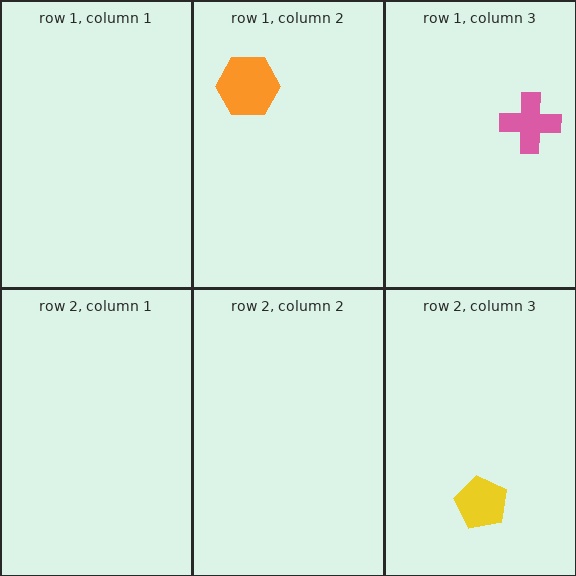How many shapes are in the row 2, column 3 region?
1.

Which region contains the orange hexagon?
The row 1, column 2 region.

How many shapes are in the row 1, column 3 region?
1.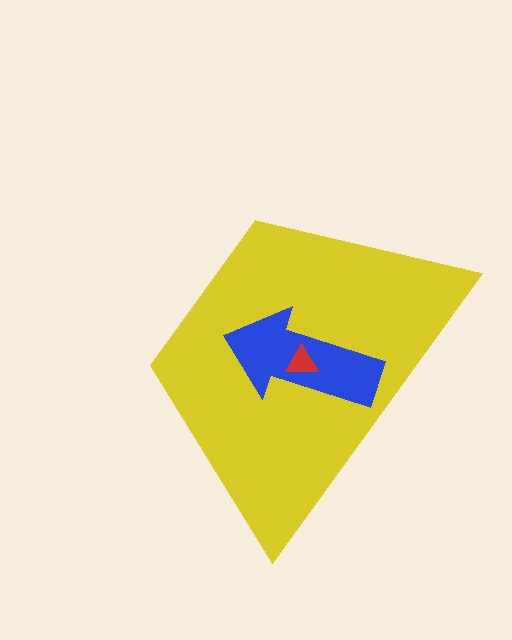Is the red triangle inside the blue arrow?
Yes.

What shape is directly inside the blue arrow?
The red triangle.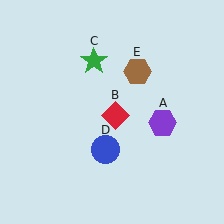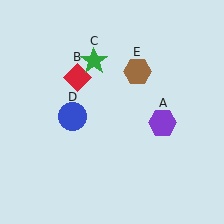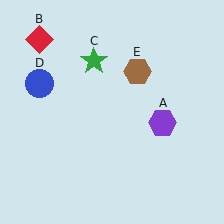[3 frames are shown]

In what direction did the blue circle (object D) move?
The blue circle (object D) moved up and to the left.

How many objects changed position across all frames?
2 objects changed position: red diamond (object B), blue circle (object D).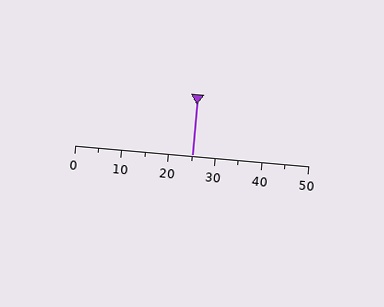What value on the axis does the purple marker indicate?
The marker indicates approximately 25.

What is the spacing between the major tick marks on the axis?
The major ticks are spaced 10 apart.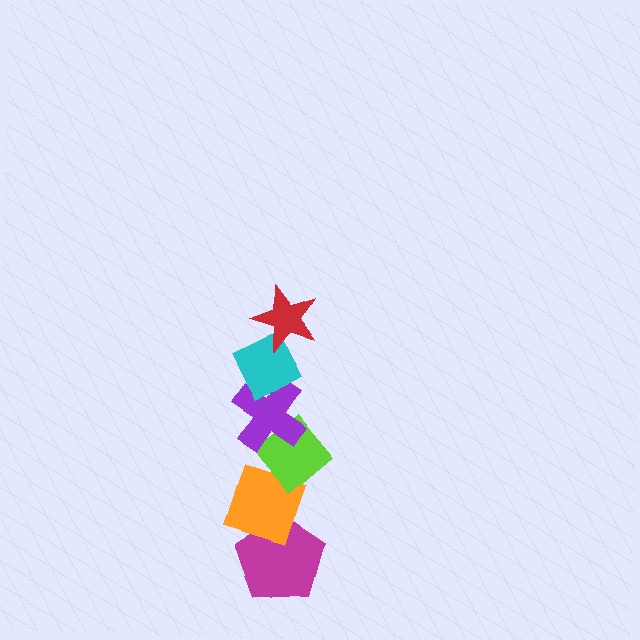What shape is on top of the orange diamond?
The lime diamond is on top of the orange diamond.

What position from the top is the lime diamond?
The lime diamond is 4th from the top.